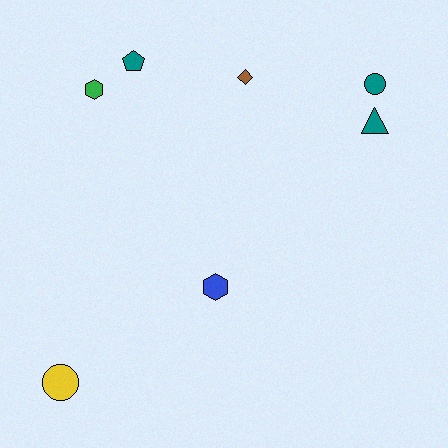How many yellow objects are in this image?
There is 1 yellow object.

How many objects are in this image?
There are 7 objects.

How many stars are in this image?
There are no stars.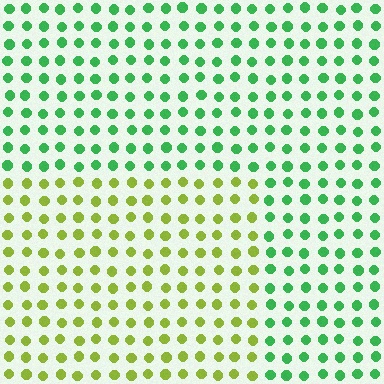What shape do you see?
I see a rectangle.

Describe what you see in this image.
The image is filled with small green elements in a uniform arrangement. A rectangle-shaped region is visible where the elements are tinted to a slightly different hue, forming a subtle color boundary.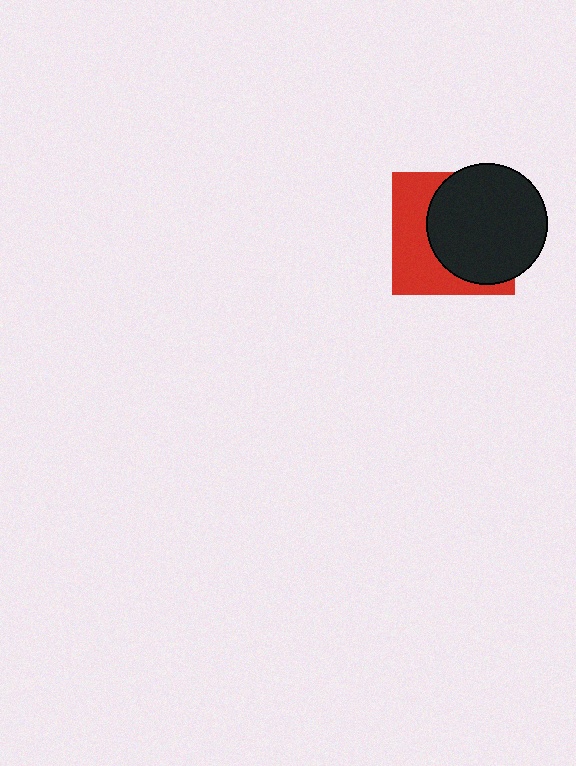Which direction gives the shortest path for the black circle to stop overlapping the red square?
Moving right gives the shortest separation.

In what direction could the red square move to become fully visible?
The red square could move left. That would shift it out from behind the black circle entirely.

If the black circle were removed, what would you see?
You would see the complete red square.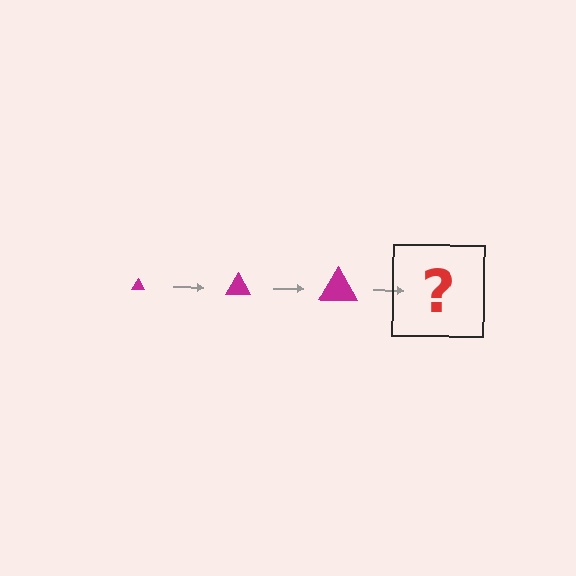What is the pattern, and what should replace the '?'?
The pattern is that the triangle gets progressively larger each step. The '?' should be a magenta triangle, larger than the previous one.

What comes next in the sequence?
The next element should be a magenta triangle, larger than the previous one.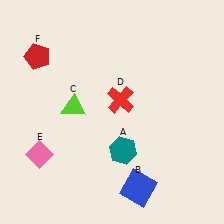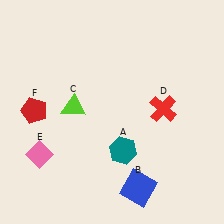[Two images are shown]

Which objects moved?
The objects that moved are: the red cross (D), the red pentagon (F).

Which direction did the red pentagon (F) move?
The red pentagon (F) moved down.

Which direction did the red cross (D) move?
The red cross (D) moved right.